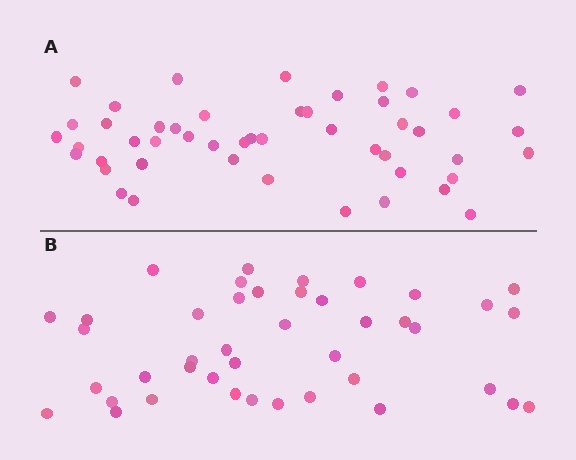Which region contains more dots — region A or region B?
Region A (the top region) has more dots.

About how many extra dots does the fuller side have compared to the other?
Region A has about 6 more dots than region B.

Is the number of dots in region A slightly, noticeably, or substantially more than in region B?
Region A has only slightly more — the two regions are fairly close. The ratio is roughly 1.1 to 1.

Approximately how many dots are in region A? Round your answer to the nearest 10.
About 50 dots. (The exact count is 48, which rounds to 50.)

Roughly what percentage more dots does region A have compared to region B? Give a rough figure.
About 15% more.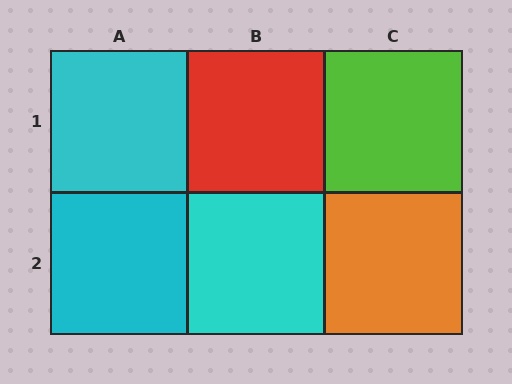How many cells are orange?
1 cell is orange.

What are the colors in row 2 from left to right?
Cyan, cyan, orange.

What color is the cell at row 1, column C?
Lime.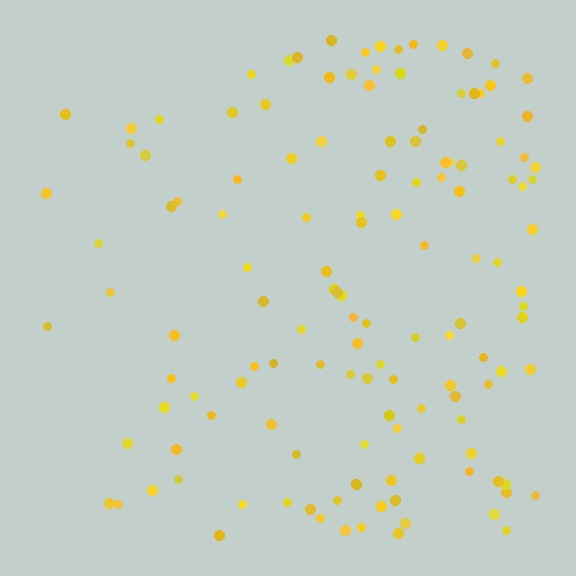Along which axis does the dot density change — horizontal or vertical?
Horizontal.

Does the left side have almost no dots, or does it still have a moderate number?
Still a moderate number, just noticeably fewer than the right.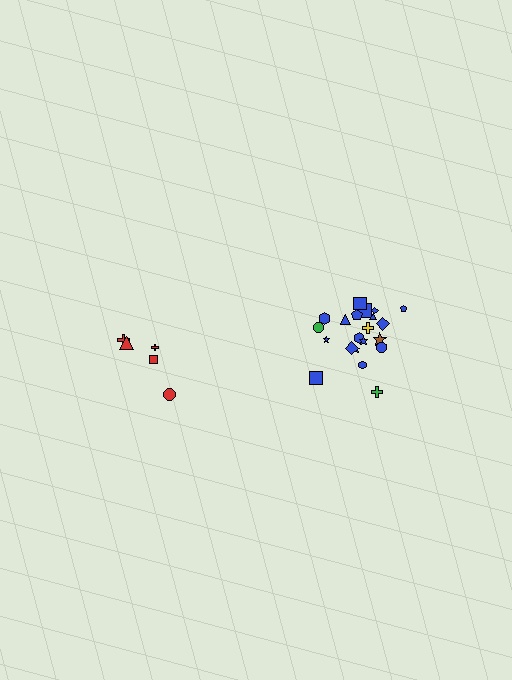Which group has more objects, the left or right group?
The right group.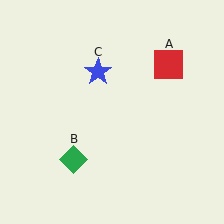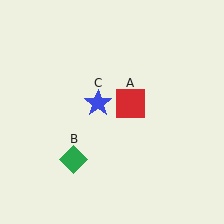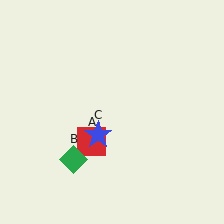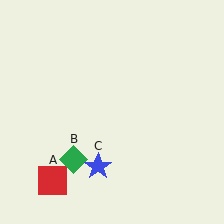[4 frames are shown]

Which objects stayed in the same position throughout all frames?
Green diamond (object B) remained stationary.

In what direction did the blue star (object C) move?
The blue star (object C) moved down.